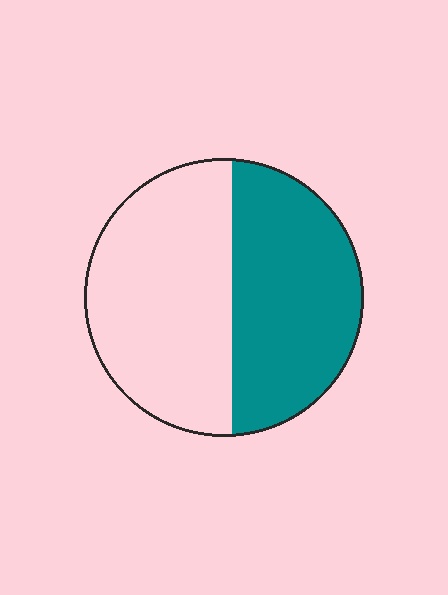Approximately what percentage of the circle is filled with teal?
Approximately 45%.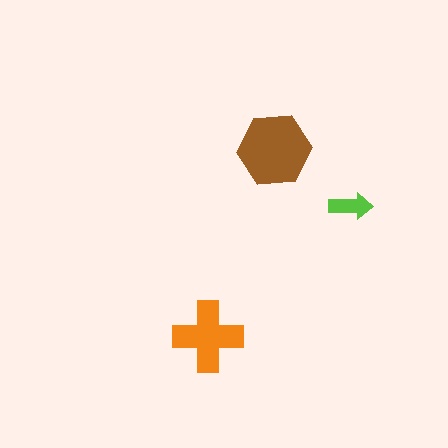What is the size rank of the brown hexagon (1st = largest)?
1st.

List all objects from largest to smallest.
The brown hexagon, the orange cross, the lime arrow.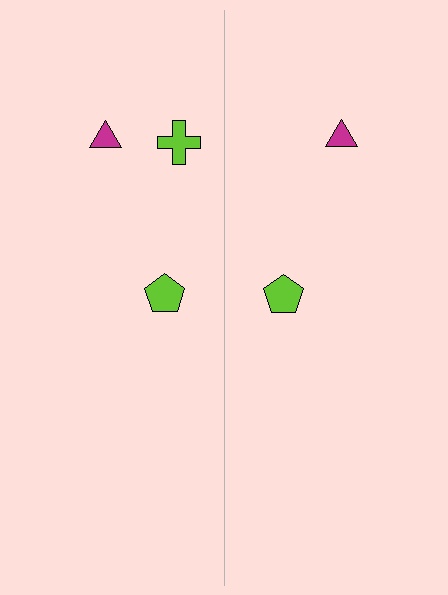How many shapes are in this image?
There are 5 shapes in this image.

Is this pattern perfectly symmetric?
No, the pattern is not perfectly symmetric. A lime cross is missing from the right side.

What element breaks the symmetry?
A lime cross is missing from the right side.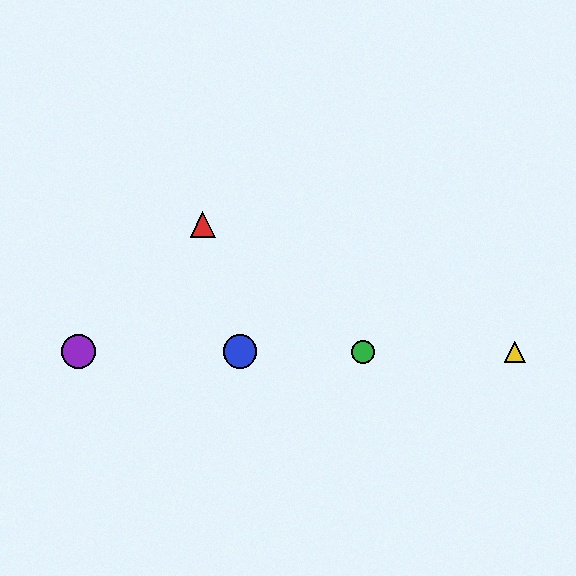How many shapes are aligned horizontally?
4 shapes (the blue circle, the green circle, the yellow triangle, the purple circle) are aligned horizontally.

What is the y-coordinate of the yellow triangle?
The yellow triangle is at y≈352.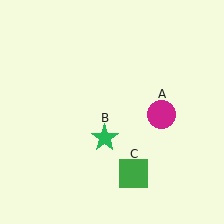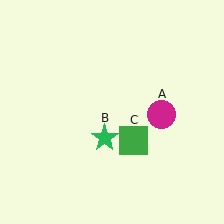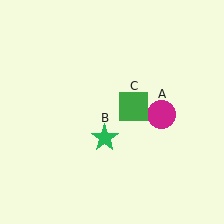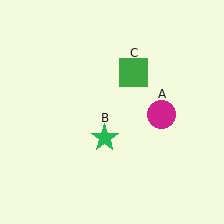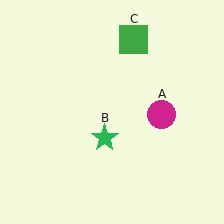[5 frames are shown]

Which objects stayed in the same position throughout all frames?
Magenta circle (object A) and green star (object B) remained stationary.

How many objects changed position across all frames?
1 object changed position: green square (object C).